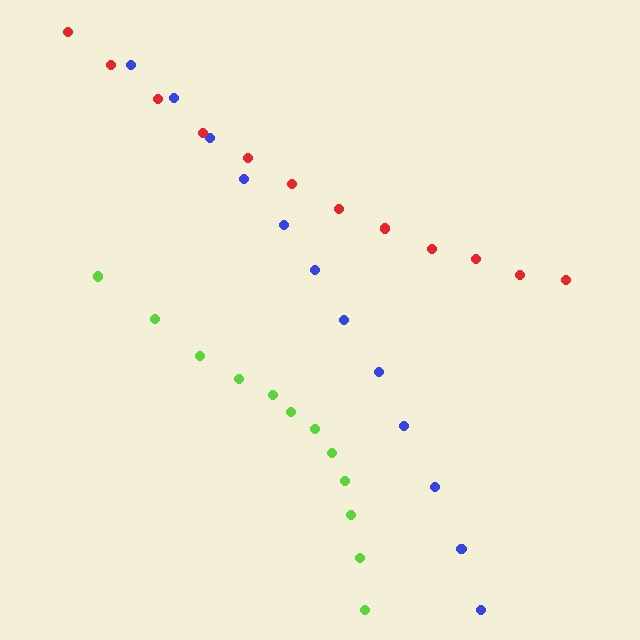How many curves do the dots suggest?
There are 3 distinct paths.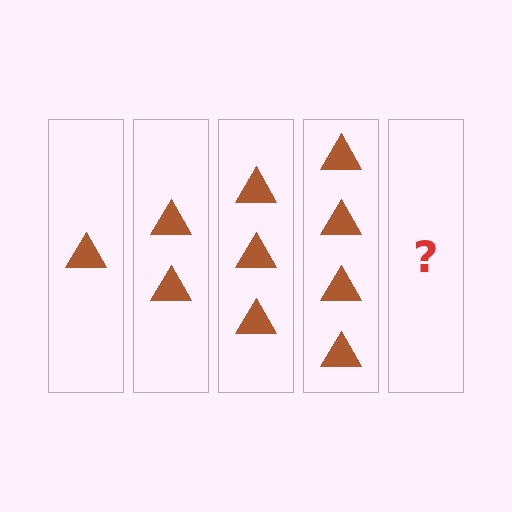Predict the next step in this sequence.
The next step is 5 triangles.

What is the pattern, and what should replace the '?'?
The pattern is that each step adds one more triangle. The '?' should be 5 triangles.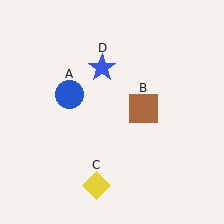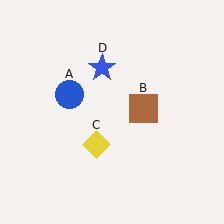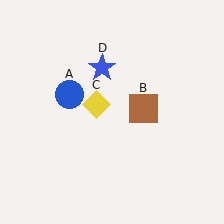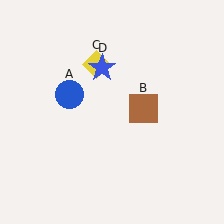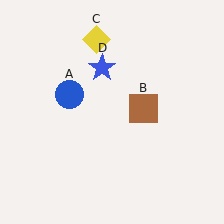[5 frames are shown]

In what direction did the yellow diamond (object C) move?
The yellow diamond (object C) moved up.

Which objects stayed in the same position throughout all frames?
Blue circle (object A) and brown square (object B) and blue star (object D) remained stationary.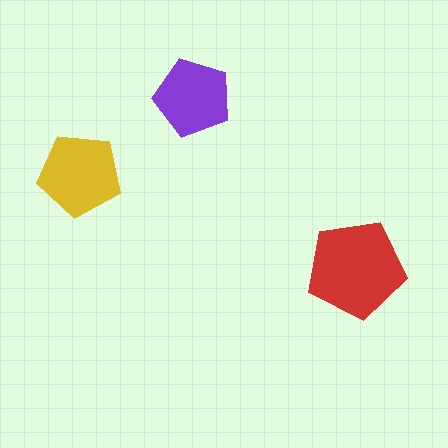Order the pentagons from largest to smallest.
the red one, the yellow one, the purple one.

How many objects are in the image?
There are 3 objects in the image.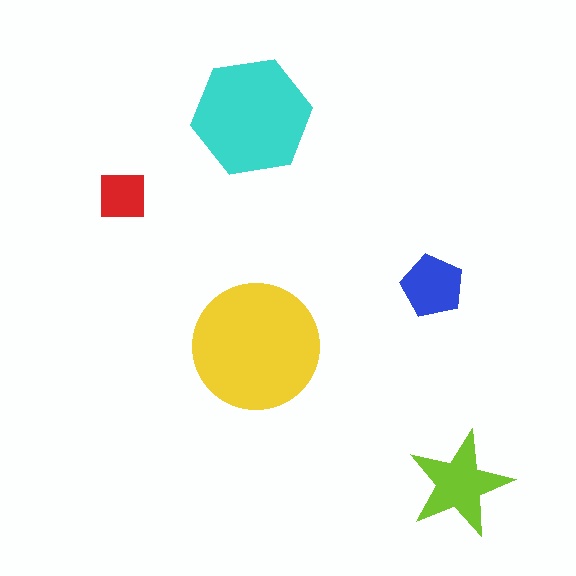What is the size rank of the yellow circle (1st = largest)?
1st.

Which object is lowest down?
The lime star is bottommost.